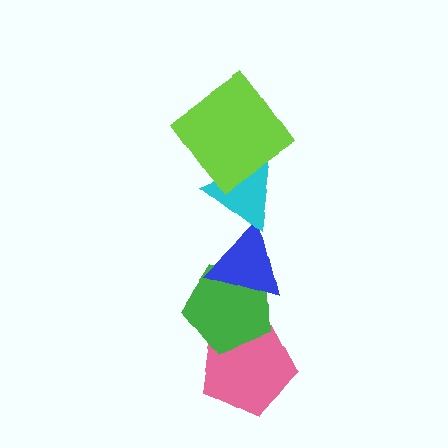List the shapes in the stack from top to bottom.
From top to bottom: the lime diamond, the cyan triangle, the blue triangle, the green pentagon, the pink pentagon.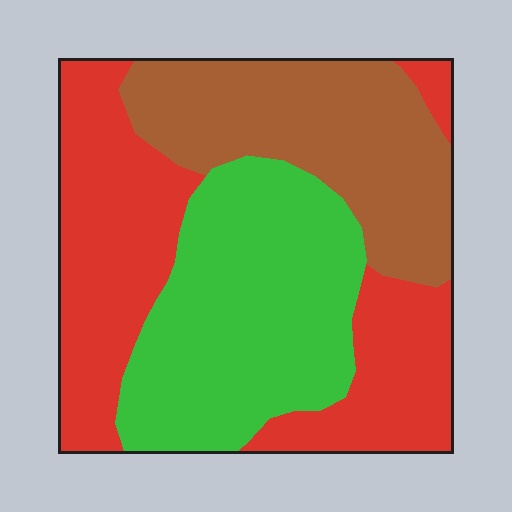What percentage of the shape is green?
Green covers about 35% of the shape.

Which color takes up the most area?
Red, at roughly 40%.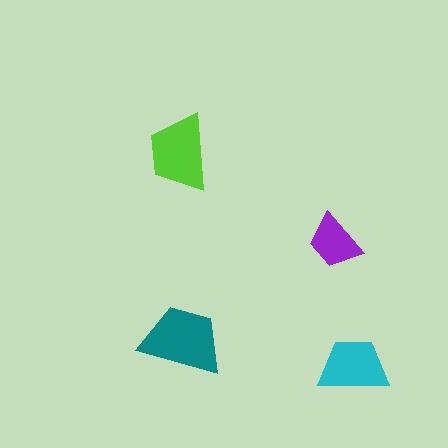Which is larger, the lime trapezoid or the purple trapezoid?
The lime one.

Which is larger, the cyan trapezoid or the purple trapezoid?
The cyan one.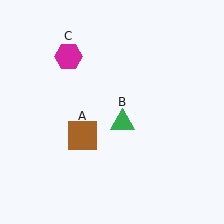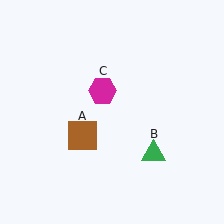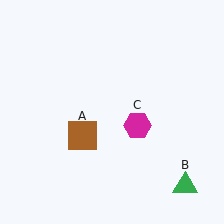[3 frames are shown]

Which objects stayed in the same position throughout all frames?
Brown square (object A) remained stationary.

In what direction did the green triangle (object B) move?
The green triangle (object B) moved down and to the right.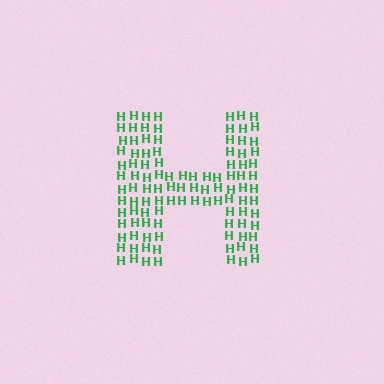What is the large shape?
The large shape is the letter H.